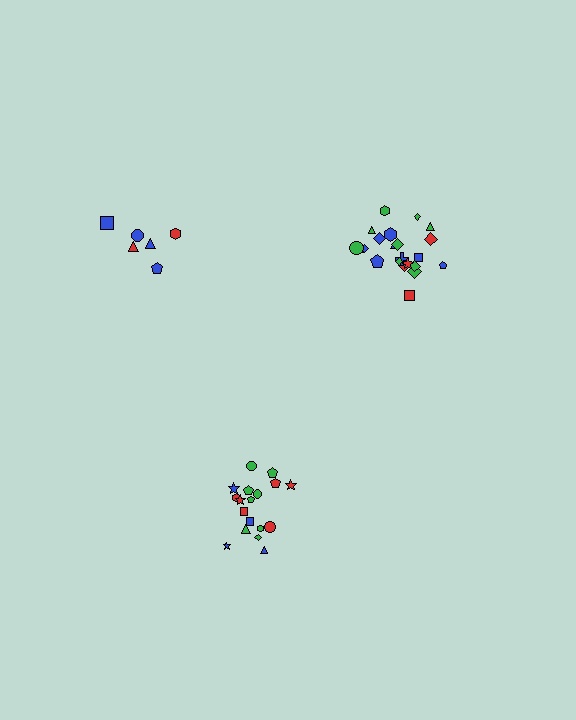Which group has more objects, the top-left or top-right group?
The top-right group.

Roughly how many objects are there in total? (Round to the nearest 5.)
Roughly 45 objects in total.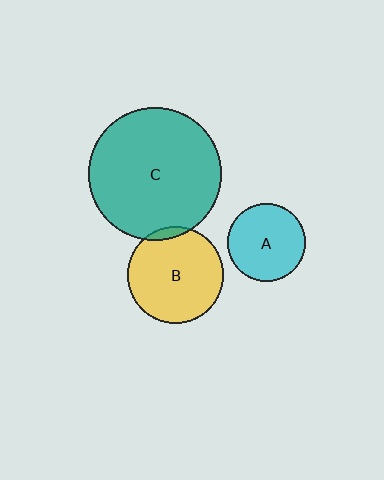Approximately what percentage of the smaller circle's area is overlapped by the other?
Approximately 5%.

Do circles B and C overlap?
Yes.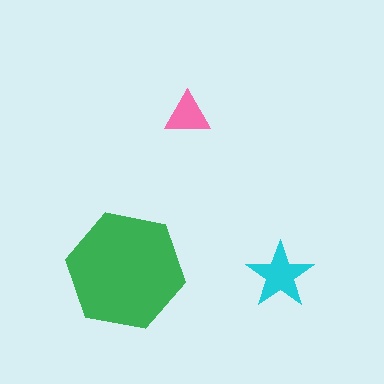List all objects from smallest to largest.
The pink triangle, the cyan star, the green hexagon.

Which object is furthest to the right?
The cyan star is rightmost.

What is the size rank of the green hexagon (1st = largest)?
1st.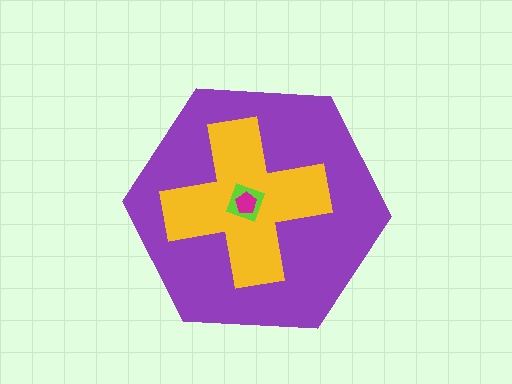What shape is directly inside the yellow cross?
The lime diamond.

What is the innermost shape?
The magenta pentagon.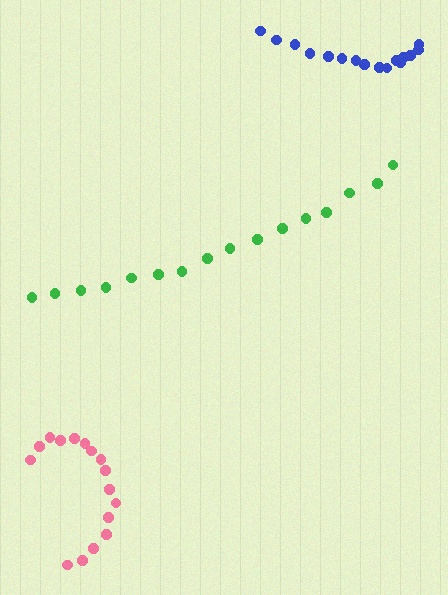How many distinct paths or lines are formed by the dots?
There are 3 distinct paths.